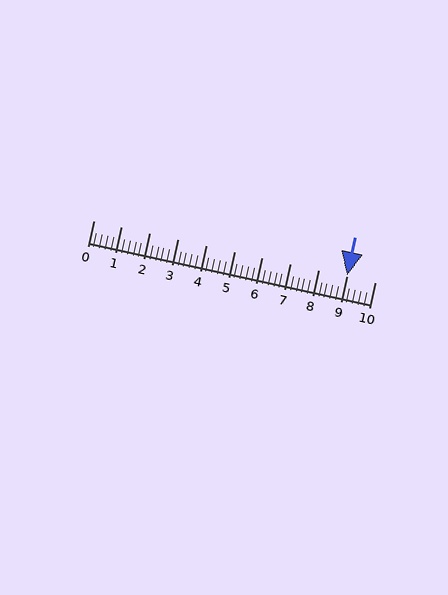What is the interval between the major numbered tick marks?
The major tick marks are spaced 1 units apart.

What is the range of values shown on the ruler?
The ruler shows values from 0 to 10.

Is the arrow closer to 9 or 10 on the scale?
The arrow is closer to 9.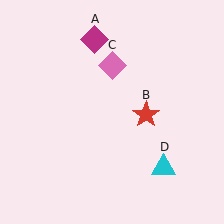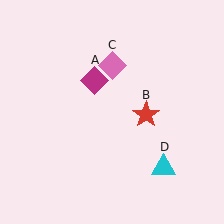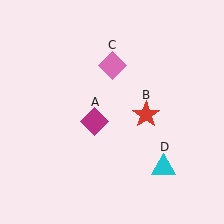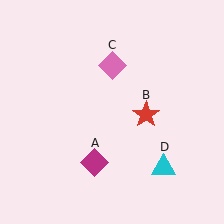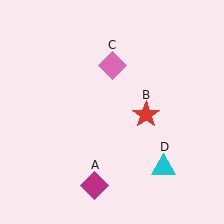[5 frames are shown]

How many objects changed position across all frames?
1 object changed position: magenta diamond (object A).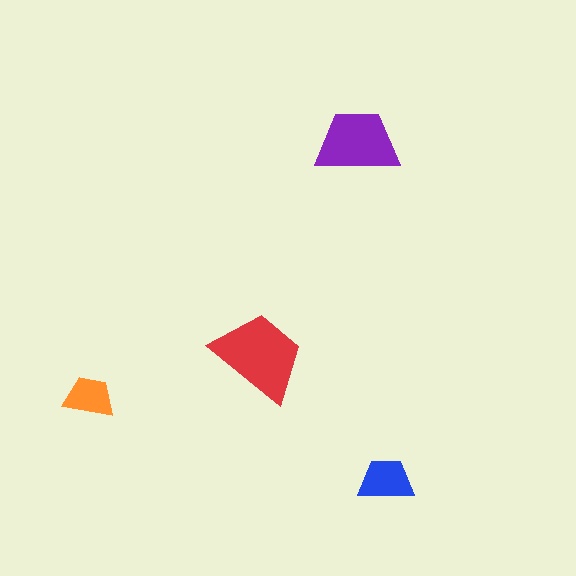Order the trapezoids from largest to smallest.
the red one, the purple one, the blue one, the orange one.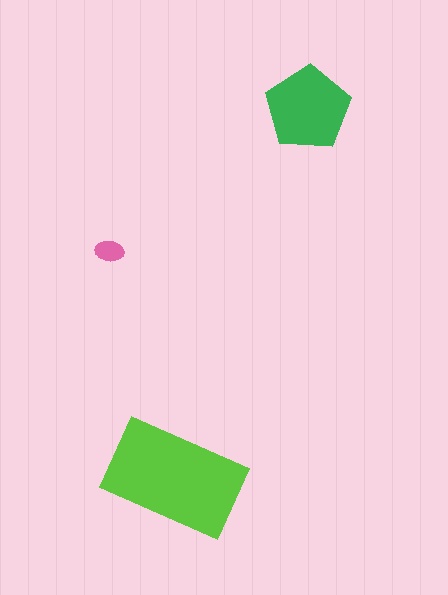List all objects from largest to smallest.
The lime rectangle, the green pentagon, the pink ellipse.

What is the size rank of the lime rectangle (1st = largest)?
1st.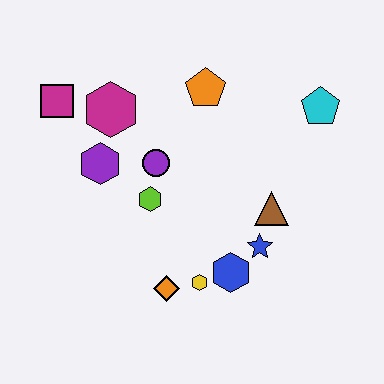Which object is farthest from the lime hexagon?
The cyan pentagon is farthest from the lime hexagon.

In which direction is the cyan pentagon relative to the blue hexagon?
The cyan pentagon is above the blue hexagon.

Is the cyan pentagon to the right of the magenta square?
Yes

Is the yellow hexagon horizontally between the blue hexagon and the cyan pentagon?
No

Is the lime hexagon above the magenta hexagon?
No